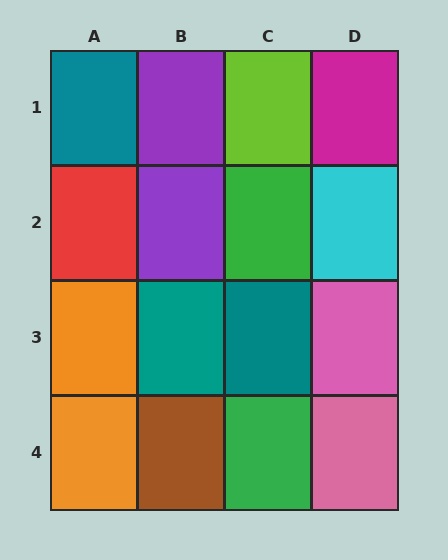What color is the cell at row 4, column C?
Green.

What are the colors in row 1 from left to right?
Teal, purple, lime, magenta.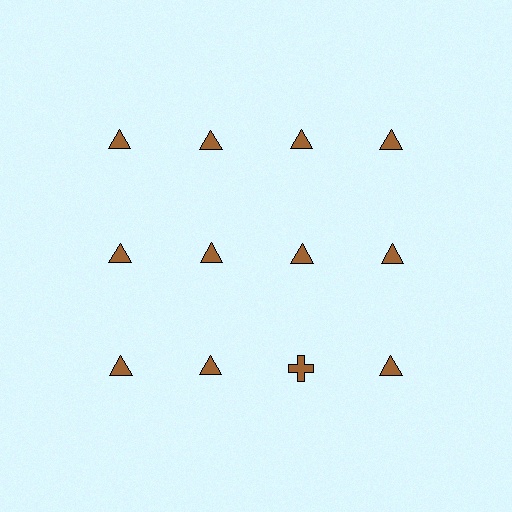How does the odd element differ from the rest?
It has a different shape: cross instead of triangle.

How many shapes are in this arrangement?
There are 12 shapes arranged in a grid pattern.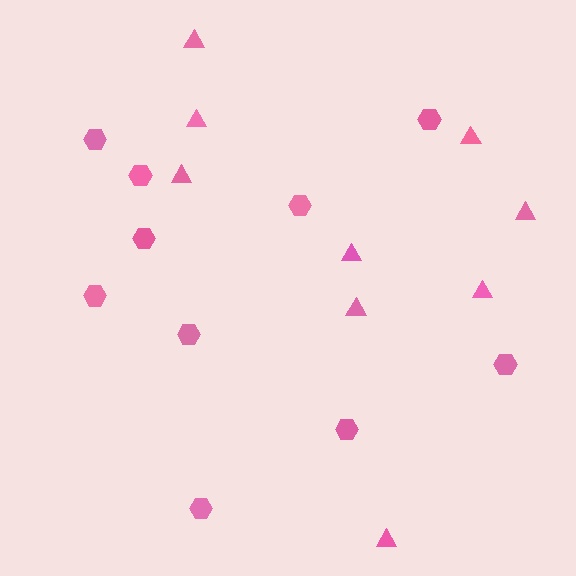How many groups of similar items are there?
There are 2 groups: one group of hexagons (10) and one group of triangles (9).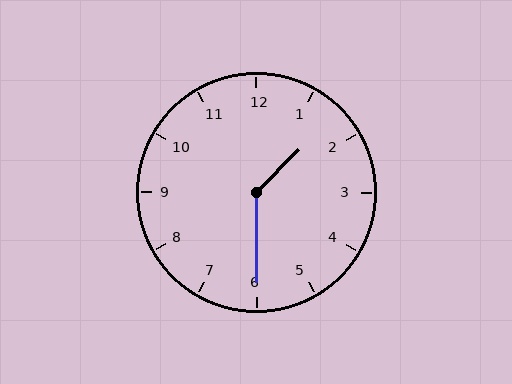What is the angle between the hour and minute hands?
Approximately 135 degrees.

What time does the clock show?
1:30.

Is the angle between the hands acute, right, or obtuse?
It is obtuse.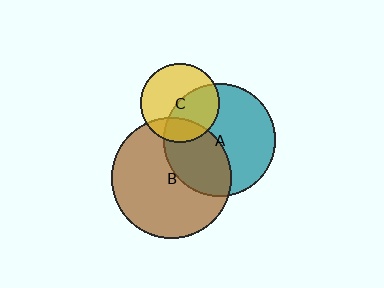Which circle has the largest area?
Circle B (brown).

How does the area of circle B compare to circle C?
Approximately 2.3 times.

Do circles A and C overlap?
Yes.